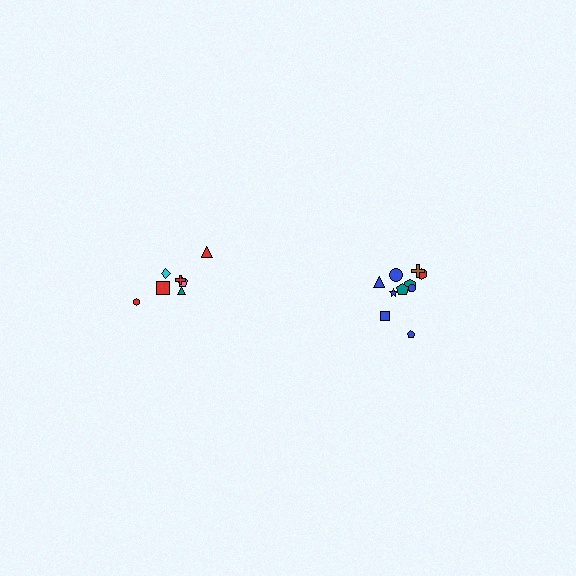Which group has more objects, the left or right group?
The right group.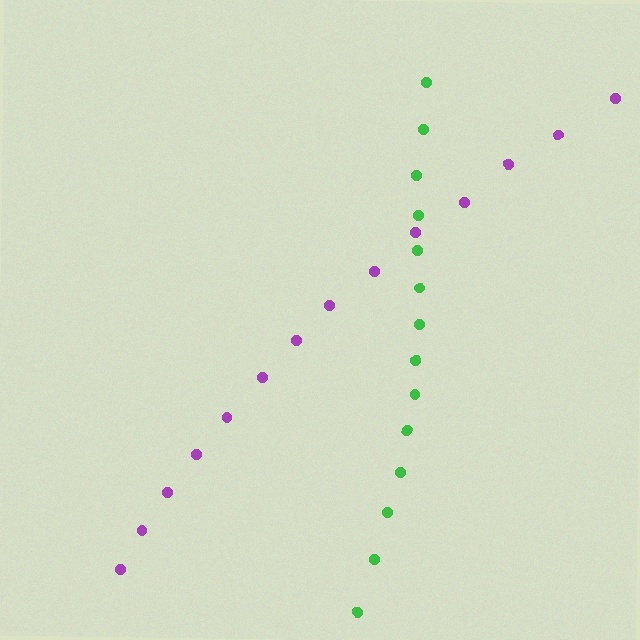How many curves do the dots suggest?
There are 2 distinct paths.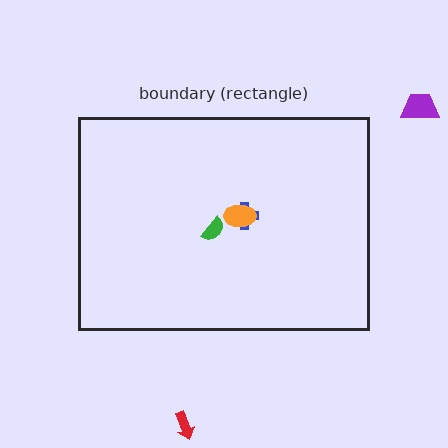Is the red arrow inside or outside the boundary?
Outside.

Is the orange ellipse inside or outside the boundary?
Inside.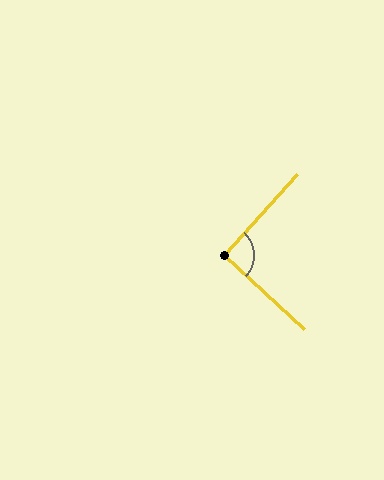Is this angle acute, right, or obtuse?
It is approximately a right angle.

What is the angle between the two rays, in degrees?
Approximately 91 degrees.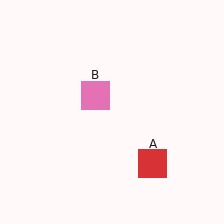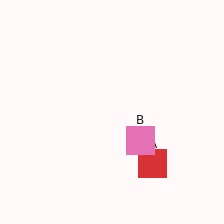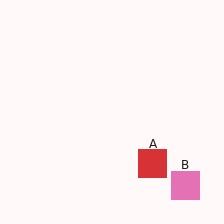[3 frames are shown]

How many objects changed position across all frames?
1 object changed position: pink square (object B).